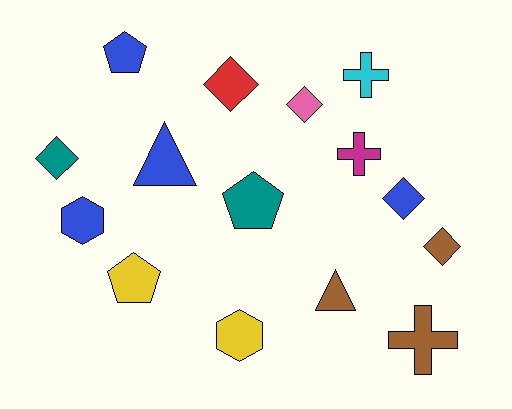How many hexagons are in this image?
There are 2 hexagons.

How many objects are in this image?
There are 15 objects.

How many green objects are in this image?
There are no green objects.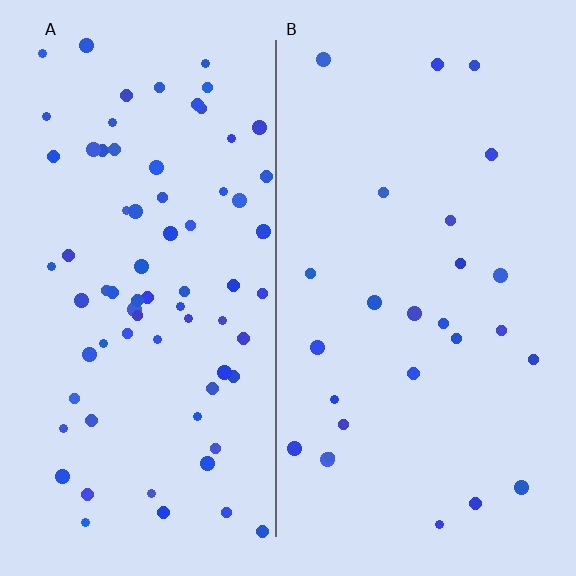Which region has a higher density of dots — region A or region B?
A (the left).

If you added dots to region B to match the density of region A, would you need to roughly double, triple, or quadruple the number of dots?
Approximately triple.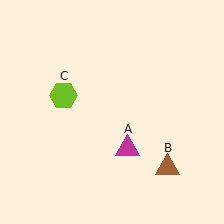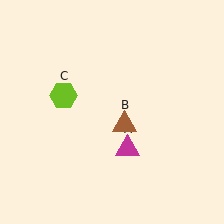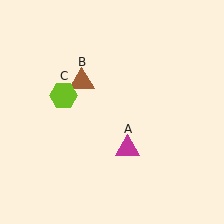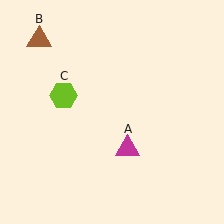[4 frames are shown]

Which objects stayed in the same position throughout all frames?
Magenta triangle (object A) and lime hexagon (object C) remained stationary.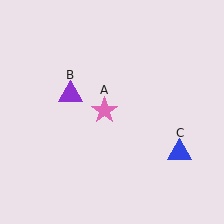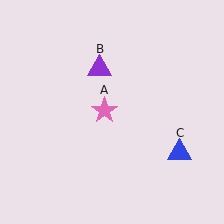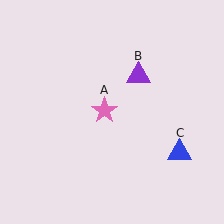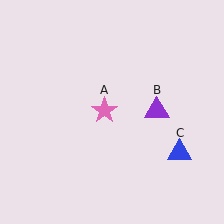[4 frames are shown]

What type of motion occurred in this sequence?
The purple triangle (object B) rotated clockwise around the center of the scene.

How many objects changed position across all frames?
1 object changed position: purple triangle (object B).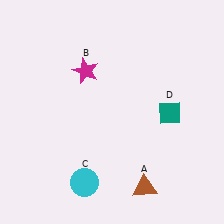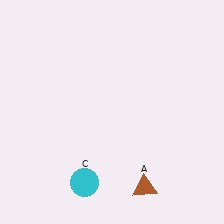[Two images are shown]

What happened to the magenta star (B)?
The magenta star (B) was removed in Image 2. It was in the top-left area of Image 1.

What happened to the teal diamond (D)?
The teal diamond (D) was removed in Image 2. It was in the bottom-right area of Image 1.